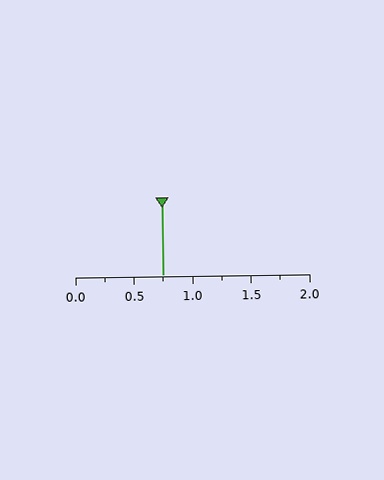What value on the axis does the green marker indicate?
The marker indicates approximately 0.75.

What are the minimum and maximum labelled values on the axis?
The axis runs from 0.0 to 2.0.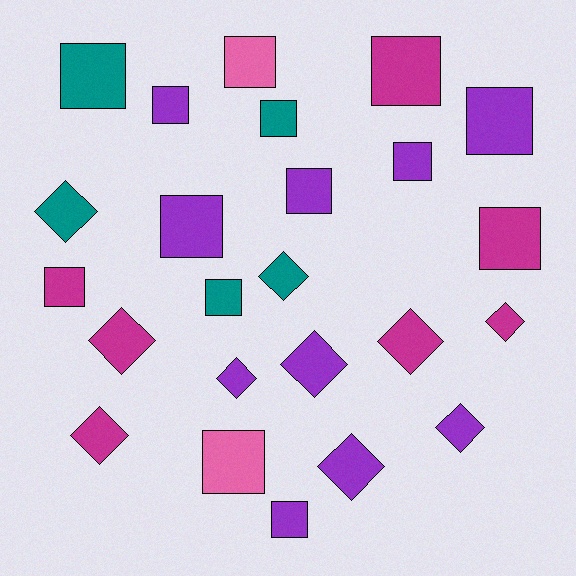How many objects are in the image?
There are 24 objects.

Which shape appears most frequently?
Square, with 14 objects.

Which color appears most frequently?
Purple, with 10 objects.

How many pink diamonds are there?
There are no pink diamonds.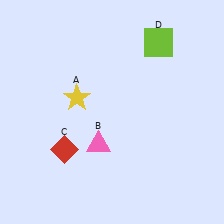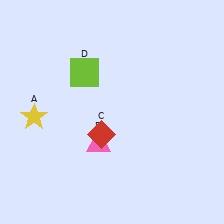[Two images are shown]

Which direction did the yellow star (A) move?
The yellow star (A) moved left.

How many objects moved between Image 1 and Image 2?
3 objects moved between the two images.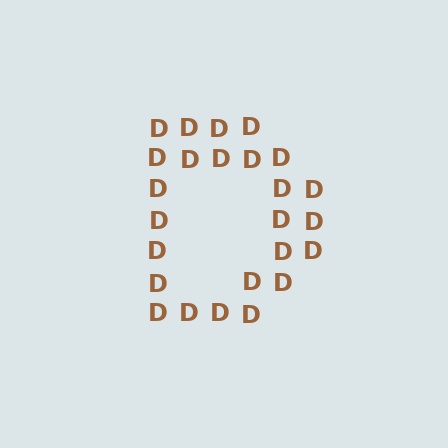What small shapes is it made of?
It is made of small letter D's.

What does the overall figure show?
The overall figure shows the letter D.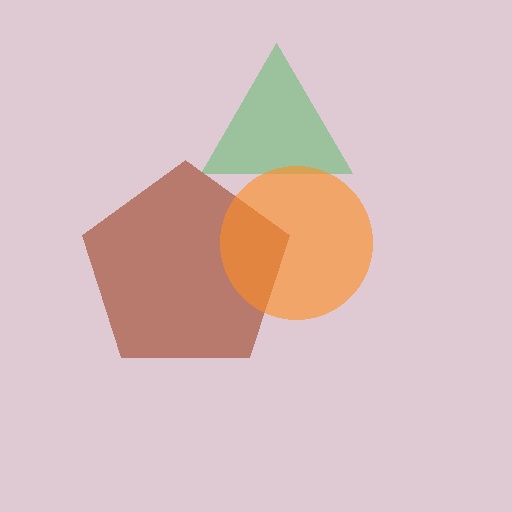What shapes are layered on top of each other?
The layered shapes are: a brown pentagon, a green triangle, an orange circle.